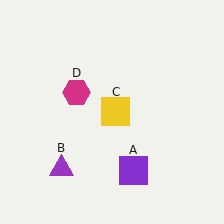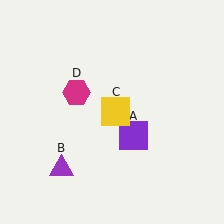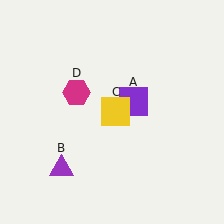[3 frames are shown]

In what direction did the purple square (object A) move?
The purple square (object A) moved up.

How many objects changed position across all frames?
1 object changed position: purple square (object A).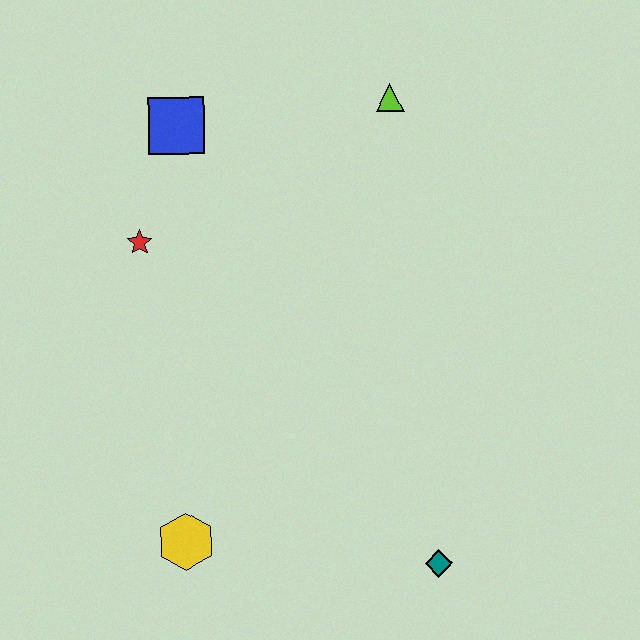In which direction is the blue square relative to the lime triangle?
The blue square is to the left of the lime triangle.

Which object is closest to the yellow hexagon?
The teal diamond is closest to the yellow hexagon.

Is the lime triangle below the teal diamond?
No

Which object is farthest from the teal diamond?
The blue square is farthest from the teal diamond.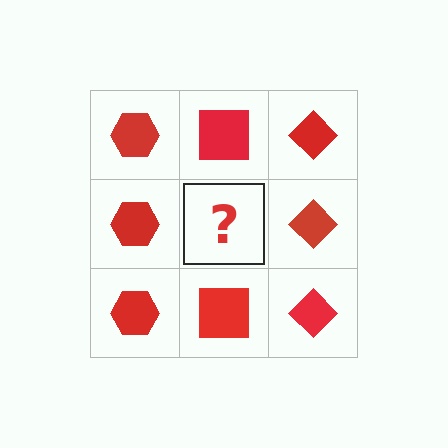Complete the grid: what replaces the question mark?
The question mark should be replaced with a red square.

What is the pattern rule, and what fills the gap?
The rule is that each column has a consistent shape. The gap should be filled with a red square.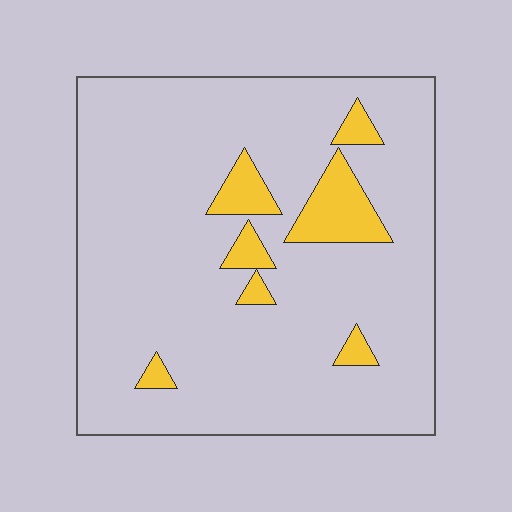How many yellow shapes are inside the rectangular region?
7.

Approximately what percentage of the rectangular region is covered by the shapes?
Approximately 10%.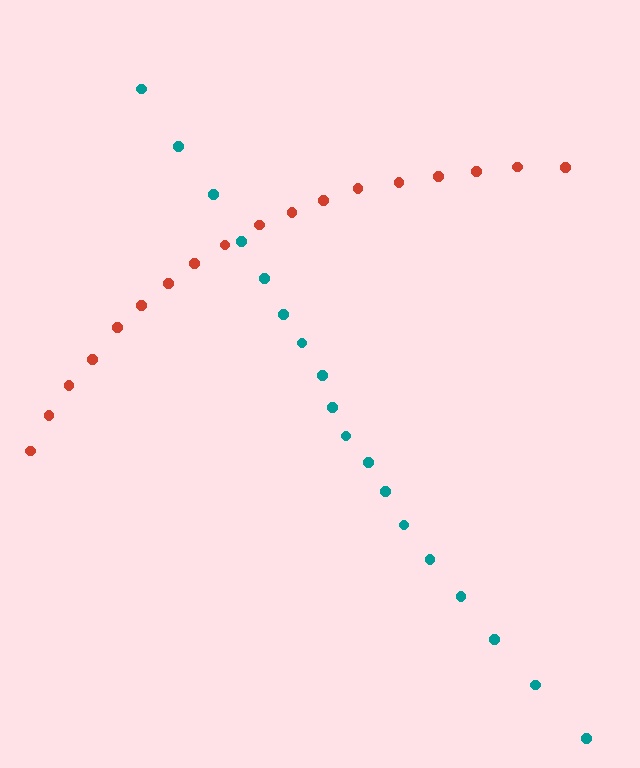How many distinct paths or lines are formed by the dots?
There are 2 distinct paths.